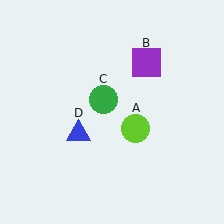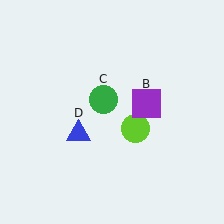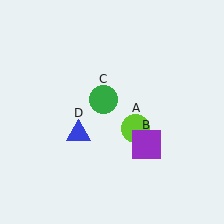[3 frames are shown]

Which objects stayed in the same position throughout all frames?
Lime circle (object A) and green circle (object C) and blue triangle (object D) remained stationary.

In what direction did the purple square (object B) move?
The purple square (object B) moved down.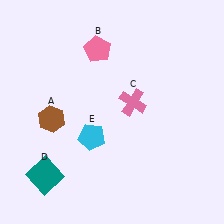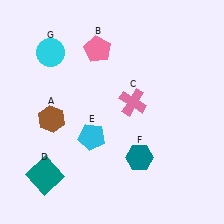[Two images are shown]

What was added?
A teal hexagon (F), a cyan circle (G) were added in Image 2.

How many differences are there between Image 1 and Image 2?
There are 2 differences between the two images.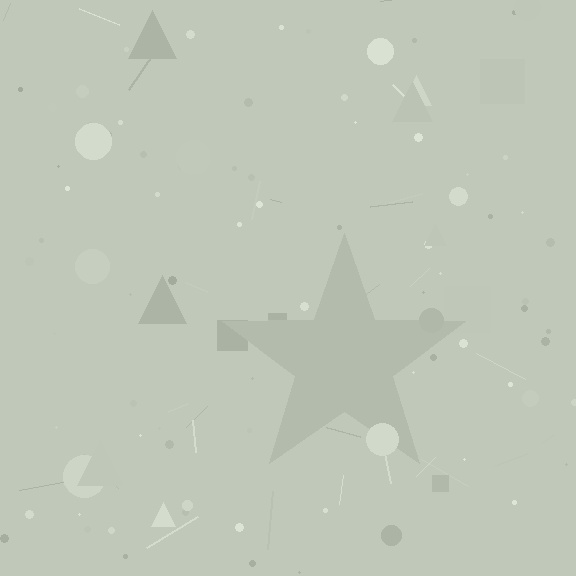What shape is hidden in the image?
A star is hidden in the image.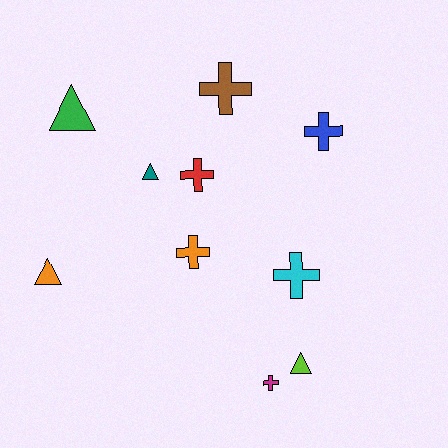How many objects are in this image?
There are 10 objects.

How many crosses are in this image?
There are 6 crosses.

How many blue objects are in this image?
There is 1 blue object.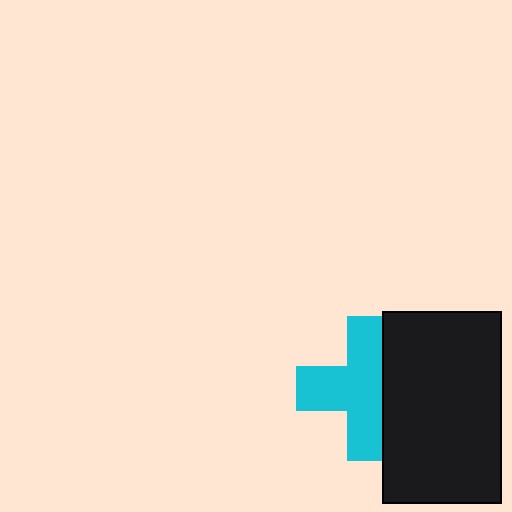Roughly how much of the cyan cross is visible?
Most of it is visible (roughly 66%).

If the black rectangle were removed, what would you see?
You would see the complete cyan cross.